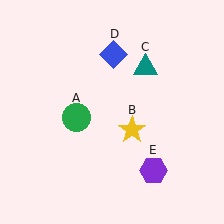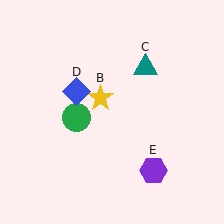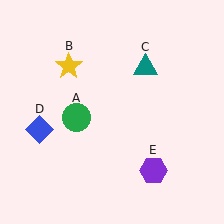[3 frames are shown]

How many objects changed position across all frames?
2 objects changed position: yellow star (object B), blue diamond (object D).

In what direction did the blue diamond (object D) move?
The blue diamond (object D) moved down and to the left.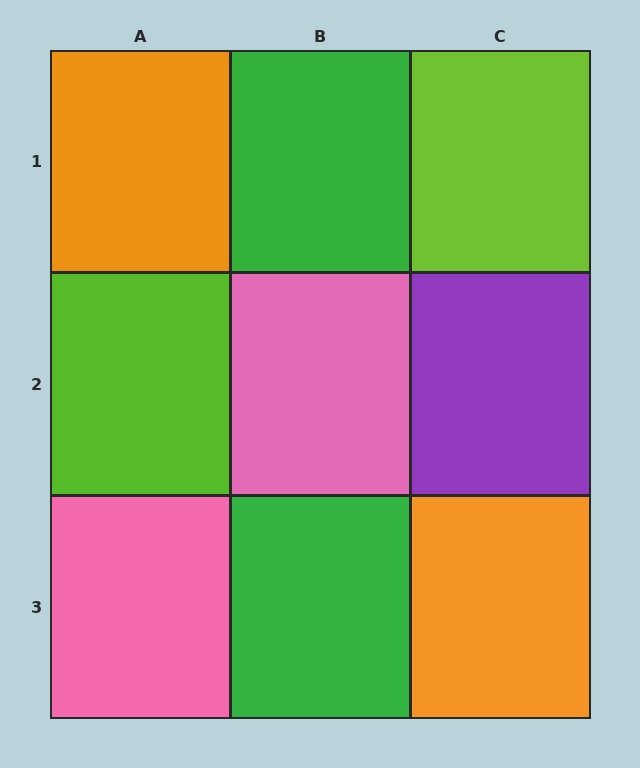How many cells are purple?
1 cell is purple.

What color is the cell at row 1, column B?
Green.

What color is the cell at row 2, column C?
Purple.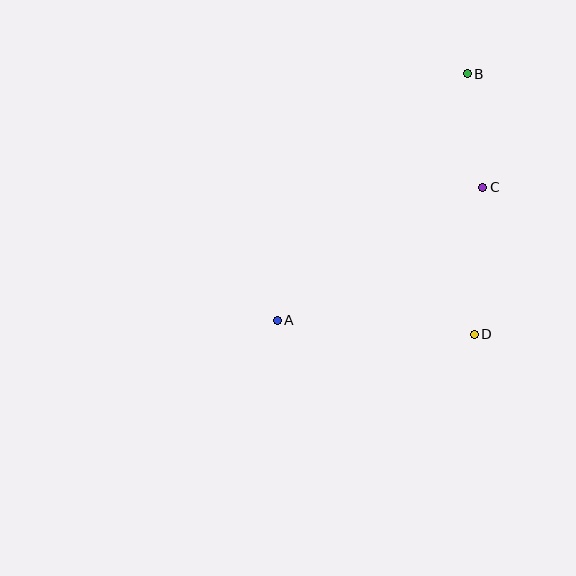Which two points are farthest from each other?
Points A and B are farthest from each other.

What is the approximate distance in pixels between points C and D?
The distance between C and D is approximately 147 pixels.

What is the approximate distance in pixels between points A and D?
The distance between A and D is approximately 197 pixels.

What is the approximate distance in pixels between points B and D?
The distance between B and D is approximately 260 pixels.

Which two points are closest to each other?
Points B and C are closest to each other.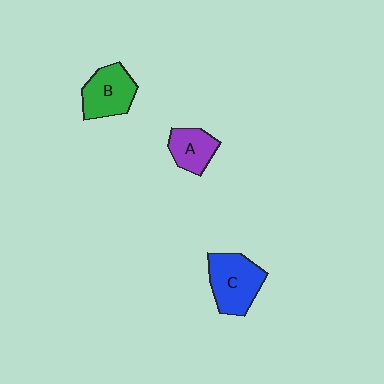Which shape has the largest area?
Shape C (blue).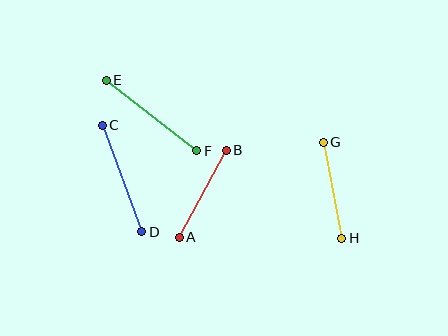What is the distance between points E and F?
The distance is approximately 115 pixels.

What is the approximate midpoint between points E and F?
The midpoint is at approximately (152, 115) pixels.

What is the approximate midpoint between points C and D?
The midpoint is at approximately (122, 178) pixels.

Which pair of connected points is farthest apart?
Points E and F are farthest apart.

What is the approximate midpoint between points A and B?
The midpoint is at approximately (203, 194) pixels.